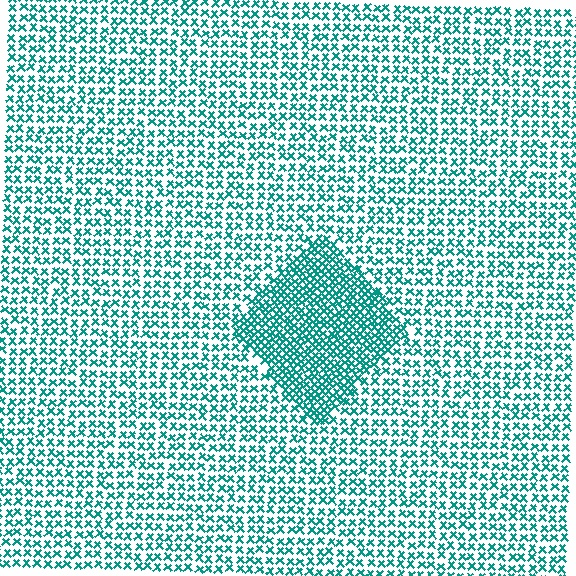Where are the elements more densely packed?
The elements are more densely packed inside the diamond boundary.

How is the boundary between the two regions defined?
The boundary is defined by a change in element density (approximately 1.9x ratio). All elements are the same color, size, and shape.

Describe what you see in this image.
The image contains small teal elements arranged at two different densities. A diamond-shaped region is visible where the elements are more densely packed than the surrounding area.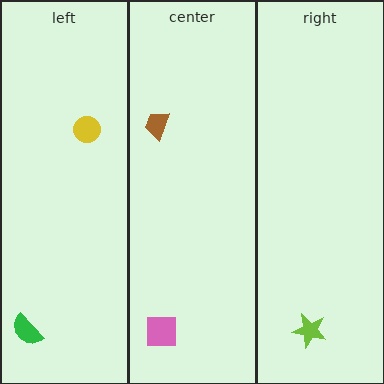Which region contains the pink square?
The center region.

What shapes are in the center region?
The pink square, the brown trapezoid.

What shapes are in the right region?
The lime star.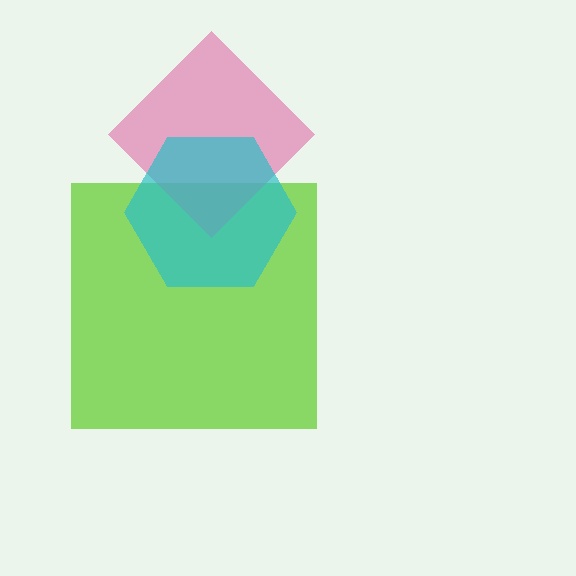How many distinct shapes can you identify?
There are 3 distinct shapes: a lime square, a pink diamond, a cyan hexagon.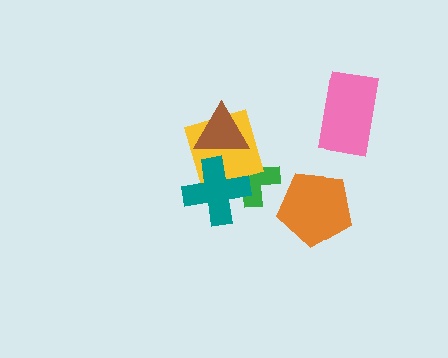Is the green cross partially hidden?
Yes, it is partially covered by another shape.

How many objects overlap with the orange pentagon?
0 objects overlap with the orange pentagon.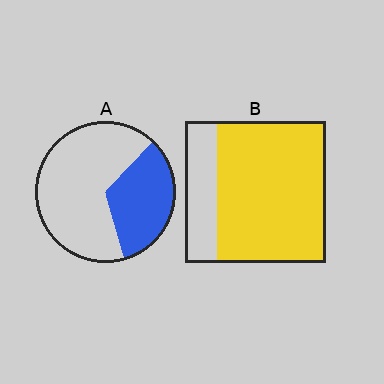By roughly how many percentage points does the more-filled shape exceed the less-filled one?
By roughly 45 percentage points (B over A).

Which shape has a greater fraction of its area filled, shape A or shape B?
Shape B.